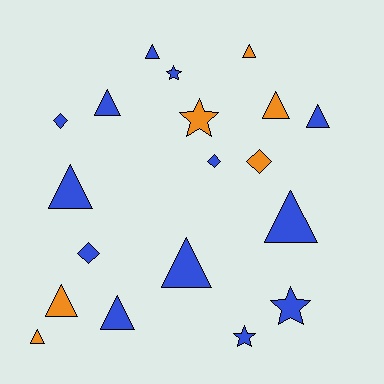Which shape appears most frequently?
Triangle, with 11 objects.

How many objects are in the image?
There are 19 objects.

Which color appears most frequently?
Blue, with 13 objects.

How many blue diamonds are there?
There are 3 blue diamonds.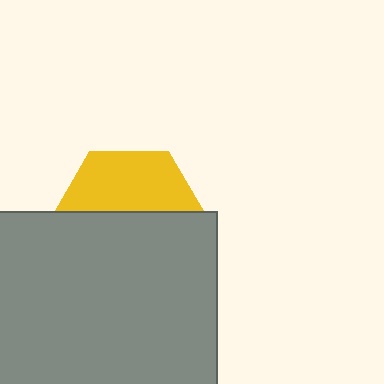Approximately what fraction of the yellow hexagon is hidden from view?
Roughly 58% of the yellow hexagon is hidden behind the gray square.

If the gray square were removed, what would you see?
You would see the complete yellow hexagon.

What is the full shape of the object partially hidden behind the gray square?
The partially hidden object is a yellow hexagon.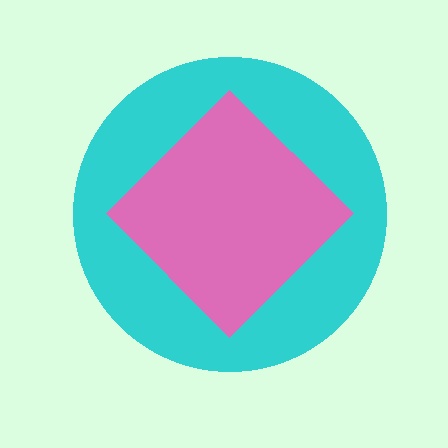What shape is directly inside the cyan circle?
The pink diamond.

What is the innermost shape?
The pink diamond.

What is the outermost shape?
The cyan circle.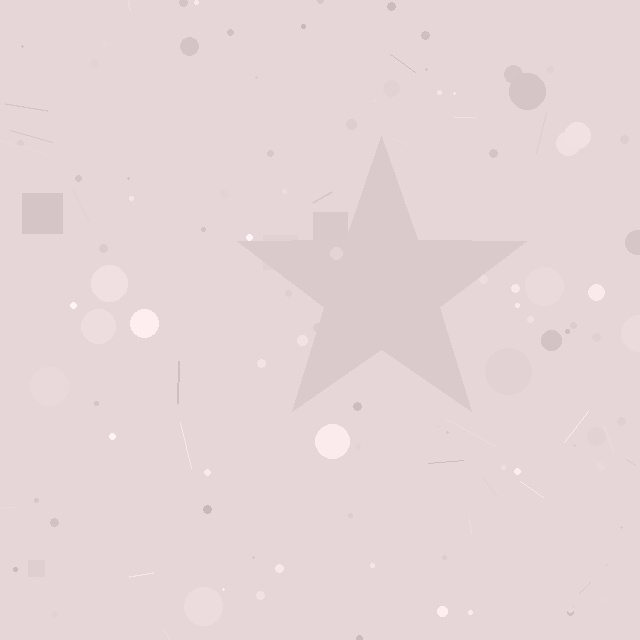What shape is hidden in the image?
A star is hidden in the image.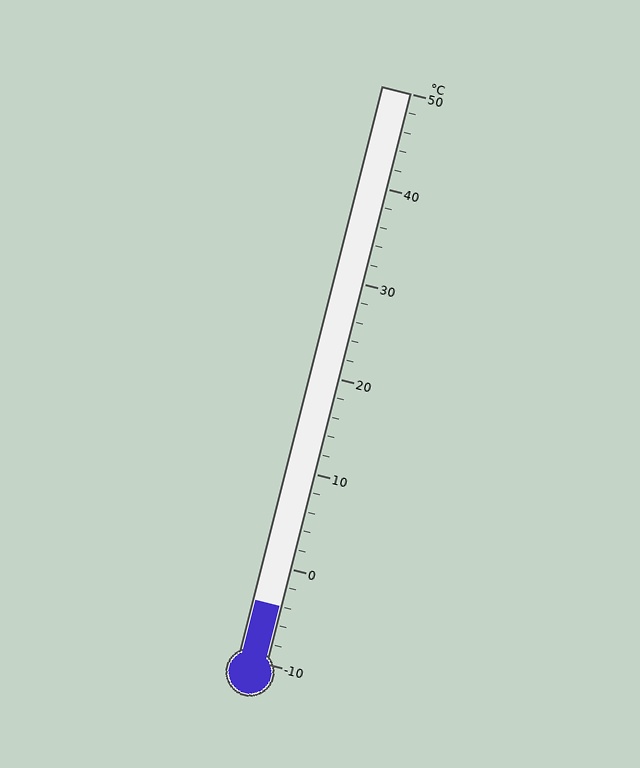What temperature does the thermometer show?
The thermometer shows approximately -4°C.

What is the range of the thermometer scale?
The thermometer scale ranges from -10°C to 50°C.